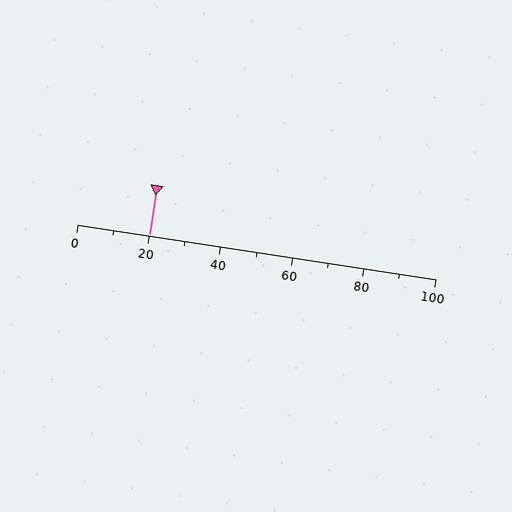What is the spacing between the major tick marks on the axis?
The major ticks are spaced 20 apart.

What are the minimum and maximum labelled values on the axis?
The axis runs from 0 to 100.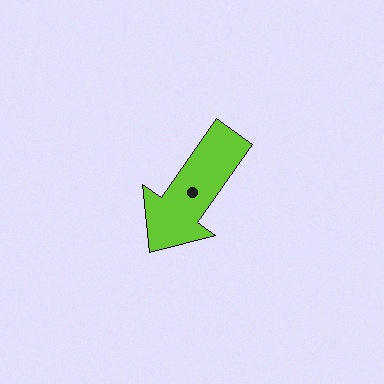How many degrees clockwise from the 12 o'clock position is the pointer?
Approximately 215 degrees.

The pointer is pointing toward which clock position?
Roughly 7 o'clock.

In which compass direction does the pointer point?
Southwest.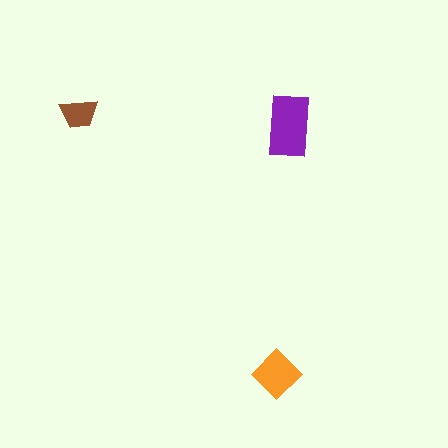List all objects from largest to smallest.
The purple rectangle, the orange diamond, the brown trapezoid.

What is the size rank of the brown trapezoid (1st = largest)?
3rd.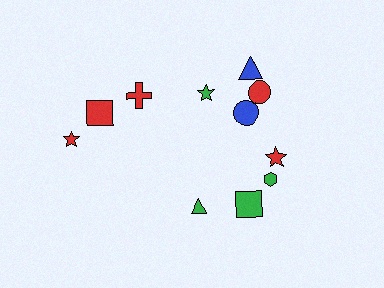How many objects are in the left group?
There are 3 objects.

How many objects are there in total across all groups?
There are 11 objects.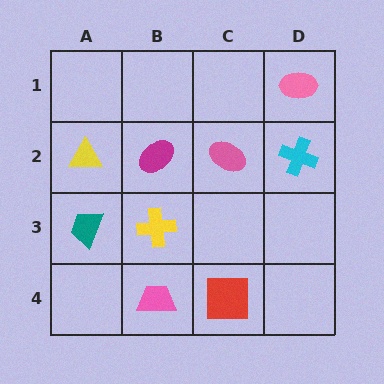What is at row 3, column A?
A teal trapezoid.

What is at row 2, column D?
A cyan cross.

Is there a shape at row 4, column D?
No, that cell is empty.